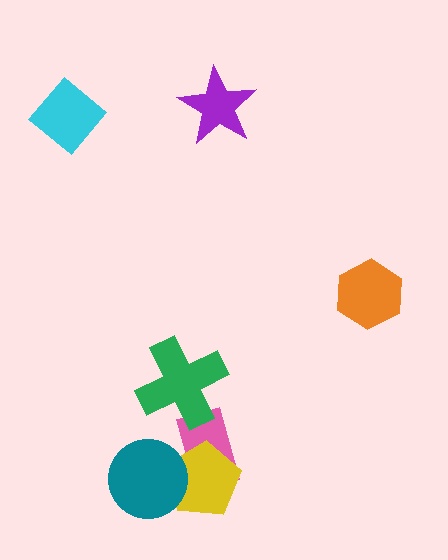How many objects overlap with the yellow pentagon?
2 objects overlap with the yellow pentagon.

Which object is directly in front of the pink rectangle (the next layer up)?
The yellow pentagon is directly in front of the pink rectangle.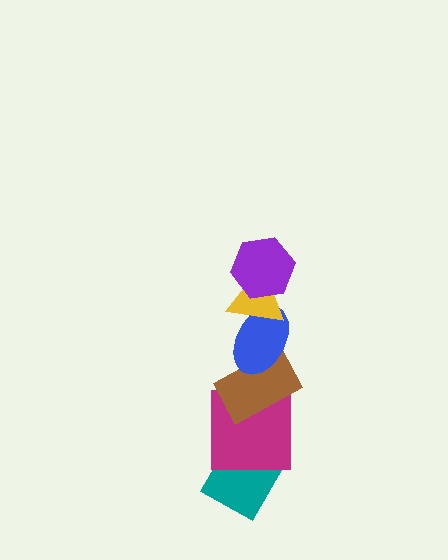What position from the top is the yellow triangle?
The yellow triangle is 2nd from the top.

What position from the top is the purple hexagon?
The purple hexagon is 1st from the top.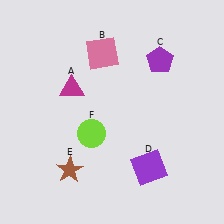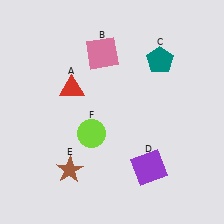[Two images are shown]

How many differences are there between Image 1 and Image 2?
There are 2 differences between the two images.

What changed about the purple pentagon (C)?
In Image 1, C is purple. In Image 2, it changed to teal.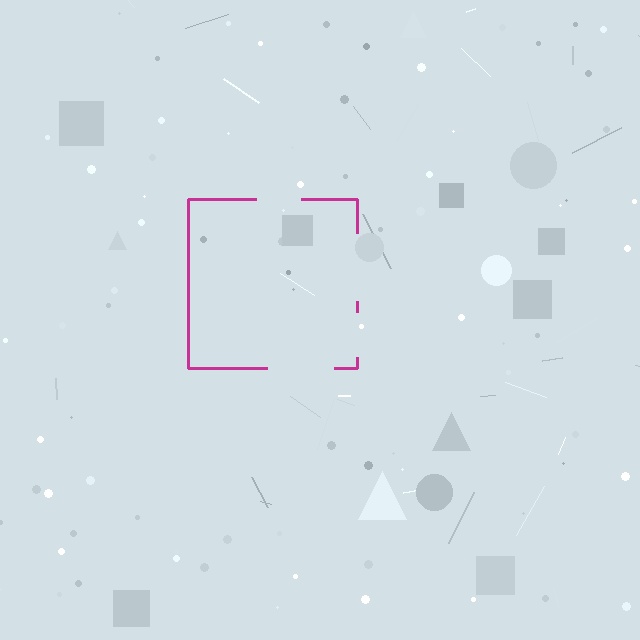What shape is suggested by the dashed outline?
The dashed outline suggests a square.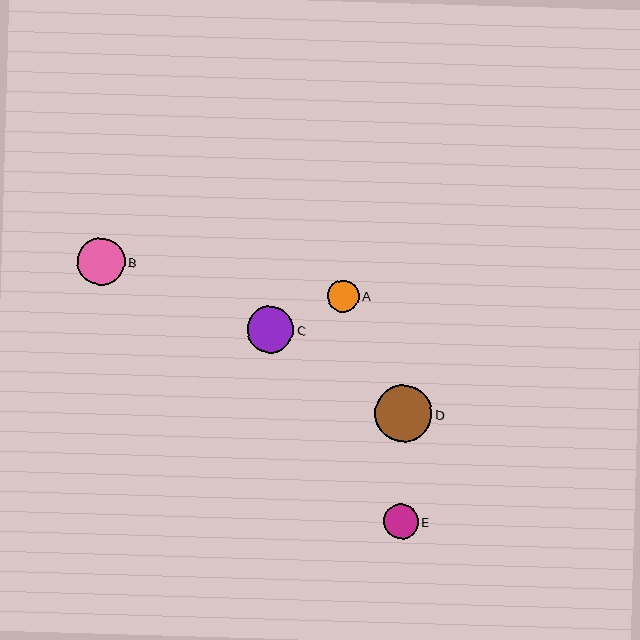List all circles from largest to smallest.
From largest to smallest: D, B, C, E, A.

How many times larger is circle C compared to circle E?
Circle C is approximately 1.4 times the size of circle E.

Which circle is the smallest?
Circle A is the smallest with a size of approximately 32 pixels.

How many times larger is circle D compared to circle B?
Circle D is approximately 1.2 times the size of circle B.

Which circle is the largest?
Circle D is the largest with a size of approximately 57 pixels.